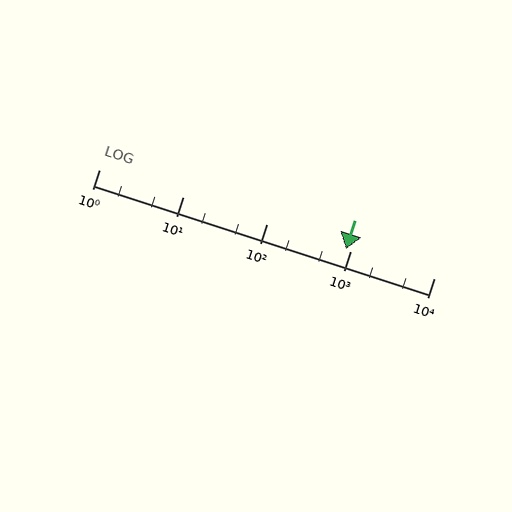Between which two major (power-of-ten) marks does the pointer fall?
The pointer is between 100 and 1000.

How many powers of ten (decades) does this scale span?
The scale spans 4 decades, from 1 to 10000.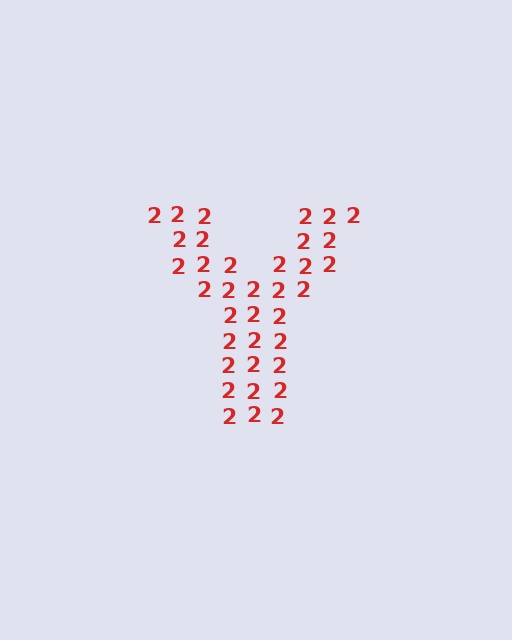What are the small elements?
The small elements are digit 2's.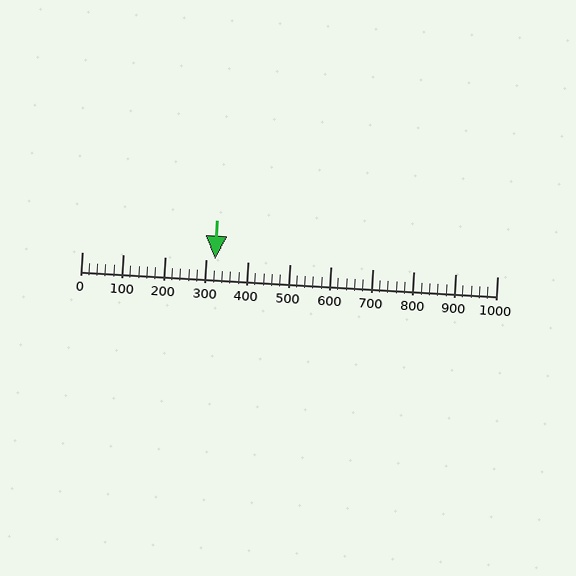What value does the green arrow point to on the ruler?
The green arrow points to approximately 320.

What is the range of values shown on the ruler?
The ruler shows values from 0 to 1000.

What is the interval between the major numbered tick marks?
The major tick marks are spaced 100 units apart.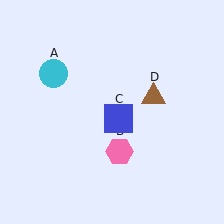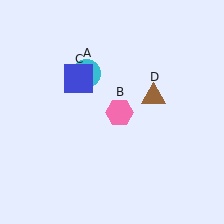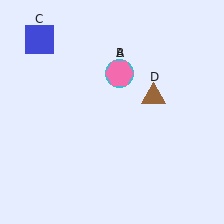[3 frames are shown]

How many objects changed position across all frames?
3 objects changed position: cyan circle (object A), pink hexagon (object B), blue square (object C).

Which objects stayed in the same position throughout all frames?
Brown triangle (object D) remained stationary.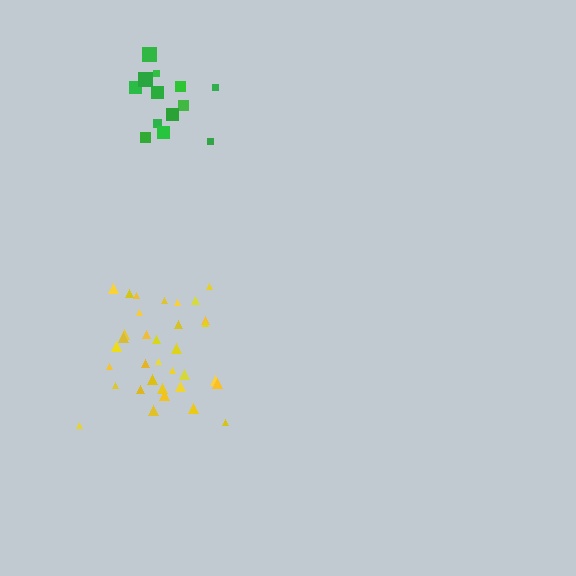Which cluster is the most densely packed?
Yellow.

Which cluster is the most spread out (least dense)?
Green.